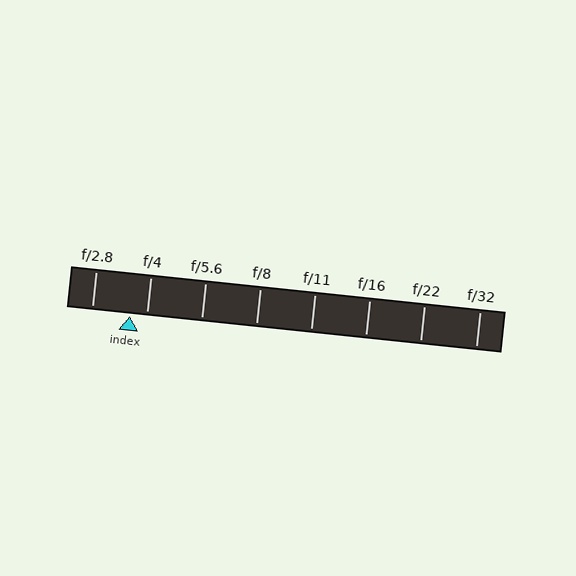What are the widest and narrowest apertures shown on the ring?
The widest aperture shown is f/2.8 and the narrowest is f/32.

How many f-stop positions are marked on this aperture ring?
There are 8 f-stop positions marked.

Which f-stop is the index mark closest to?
The index mark is closest to f/4.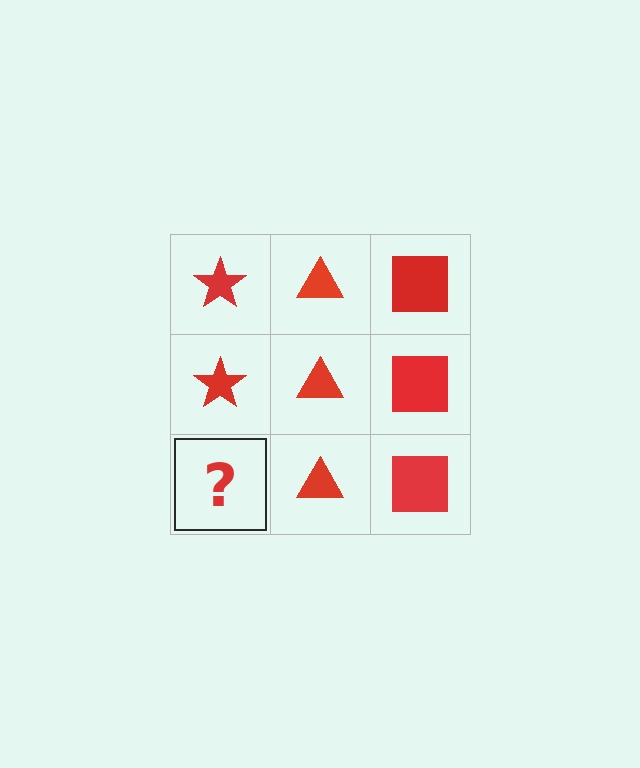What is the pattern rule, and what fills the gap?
The rule is that each column has a consistent shape. The gap should be filled with a red star.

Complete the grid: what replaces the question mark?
The question mark should be replaced with a red star.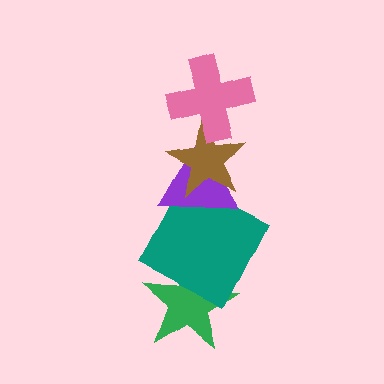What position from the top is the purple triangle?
The purple triangle is 3rd from the top.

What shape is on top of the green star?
The teal square is on top of the green star.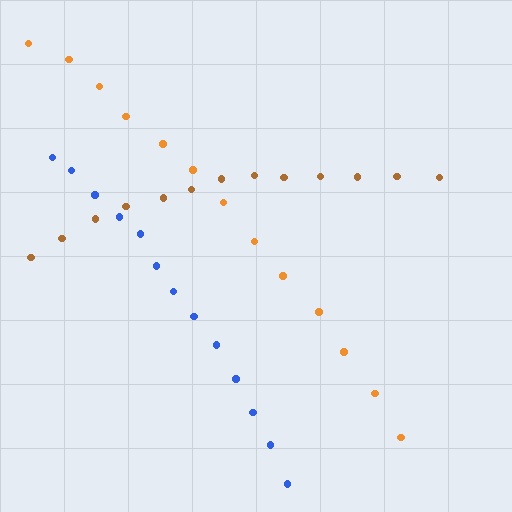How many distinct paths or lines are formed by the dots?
There are 3 distinct paths.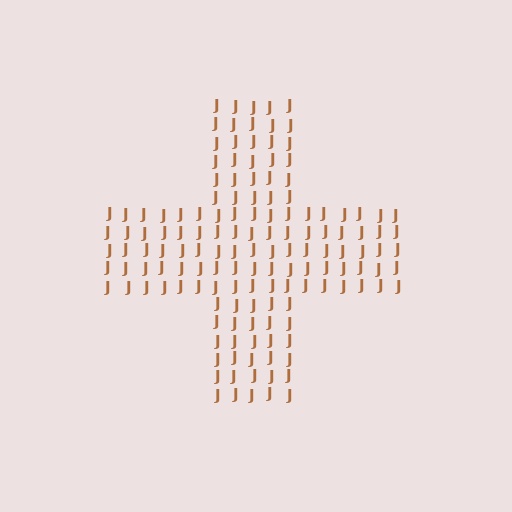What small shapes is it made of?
It is made of small letter J's.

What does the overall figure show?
The overall figure shows a cross.